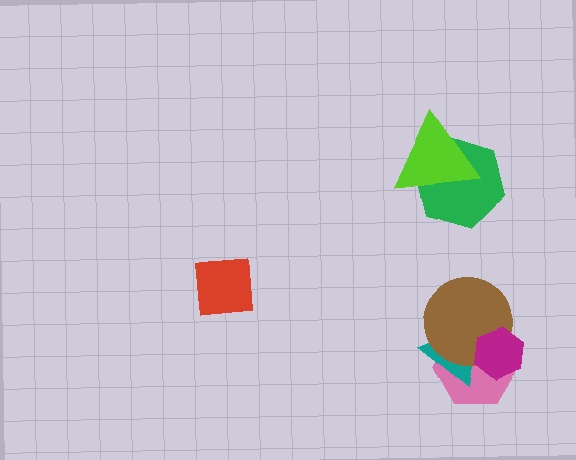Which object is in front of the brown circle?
The magenta hexagon is in front of the brown circle.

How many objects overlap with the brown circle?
3 objects overlap with the brown circle.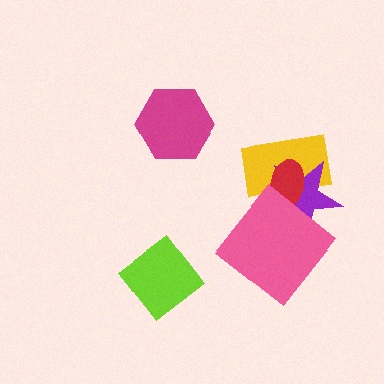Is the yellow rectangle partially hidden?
Yes, it is partially covered by another shape.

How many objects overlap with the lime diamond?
0 objects overlap with the lime diamond.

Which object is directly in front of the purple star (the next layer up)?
The red ellipse is directly in front of the purple star.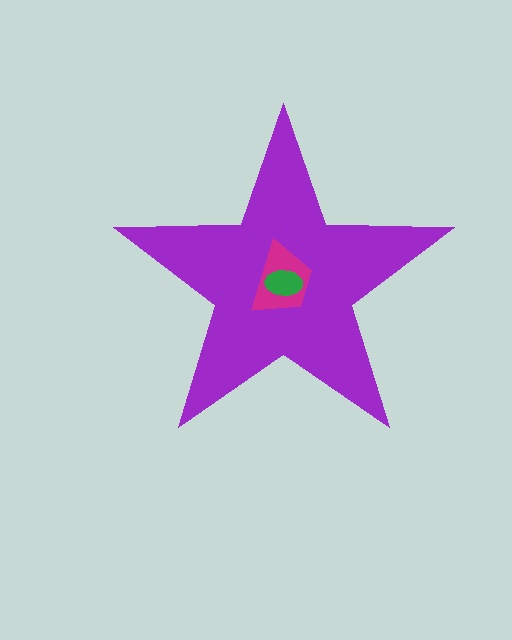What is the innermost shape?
The green ellipse.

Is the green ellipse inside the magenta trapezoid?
Yes.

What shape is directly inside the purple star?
The magenta trapezoid.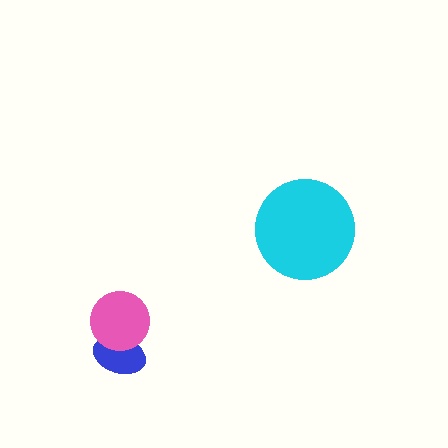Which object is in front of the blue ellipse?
The pink circle is in front of the blue ellipse.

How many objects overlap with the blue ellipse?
1 object overlaps with the blue ellipse.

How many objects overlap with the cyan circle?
0 objects overlap with the cyan circle.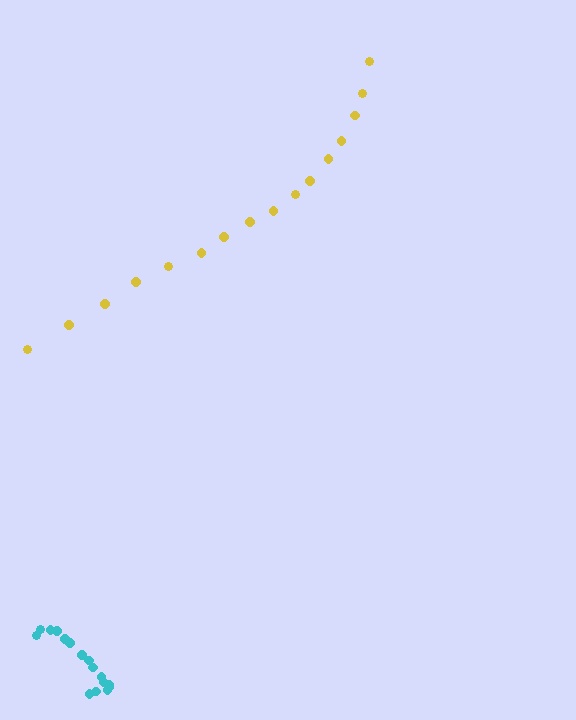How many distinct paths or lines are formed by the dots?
There are 2 distinct paths.